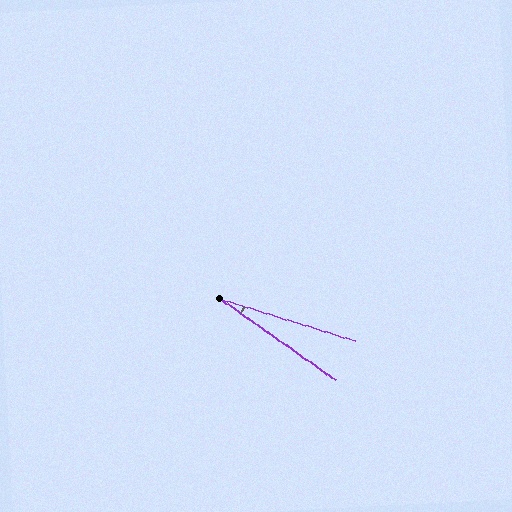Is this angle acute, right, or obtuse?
It is acute.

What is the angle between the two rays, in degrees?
Approximately 18 degrees.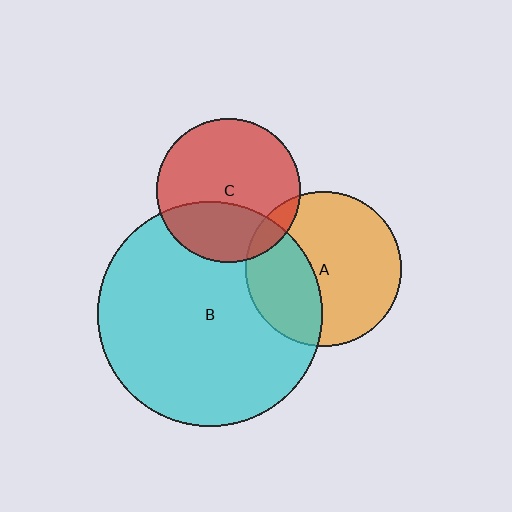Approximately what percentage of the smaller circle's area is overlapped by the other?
Approximately 35%.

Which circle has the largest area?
Circle B (cyan).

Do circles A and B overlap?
Yes.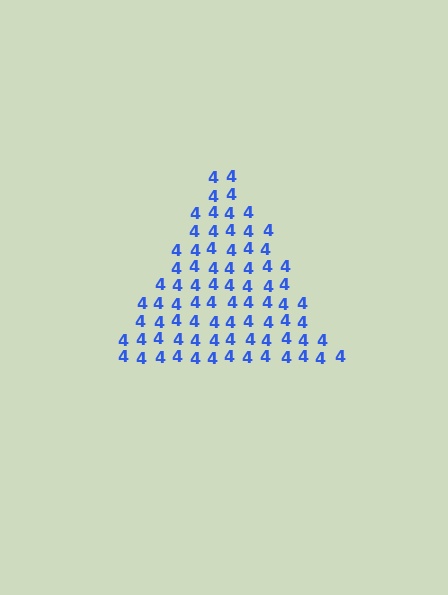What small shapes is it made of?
It is made of small digit 4's.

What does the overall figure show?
The overall figure shows a triangle.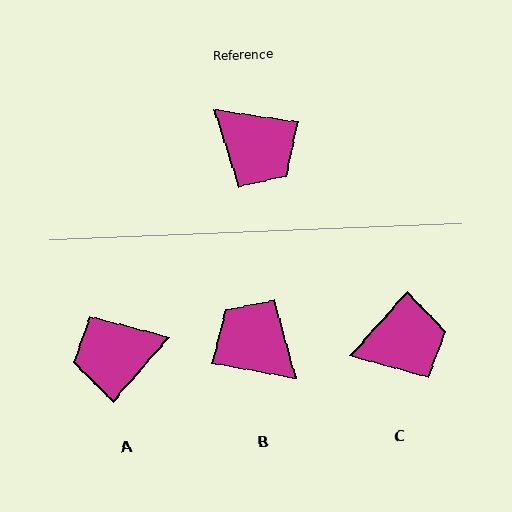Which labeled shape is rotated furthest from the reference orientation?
B, about 178 degrees away.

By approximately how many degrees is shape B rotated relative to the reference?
Approximately 178 degrees counter-clockwise.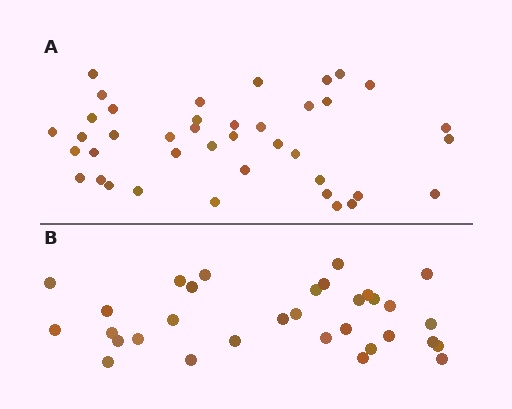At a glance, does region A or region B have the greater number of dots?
Region A (the top region) has more dots.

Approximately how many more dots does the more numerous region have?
Region A has roughly 8 or so more dots than region B.